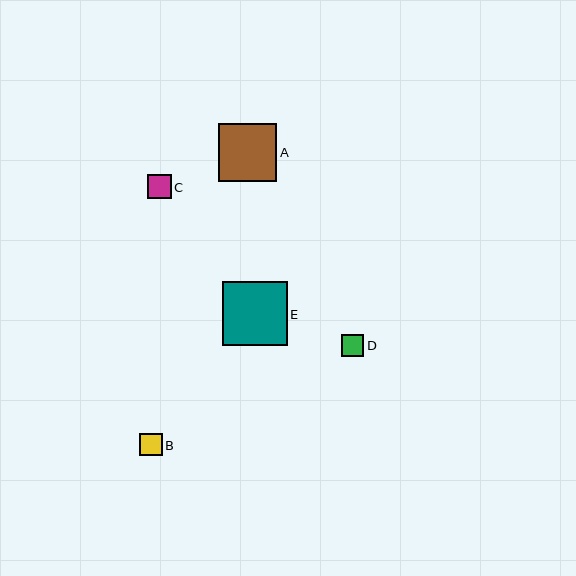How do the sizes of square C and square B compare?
Square C and square B are approximately the same size.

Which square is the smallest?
Square B is the smallest with a size of approximately 22 pixels.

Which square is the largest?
Square E is the largest with a size of approximately 65 pixels.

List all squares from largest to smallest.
From largest to smallest: E, A, C, D, B.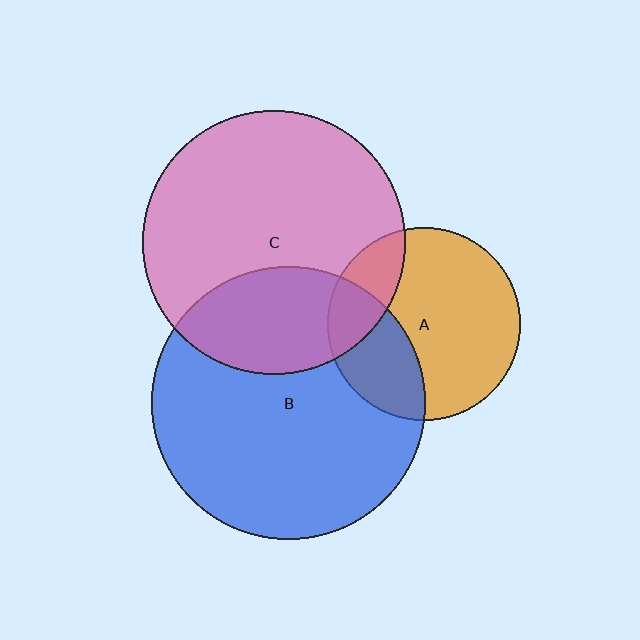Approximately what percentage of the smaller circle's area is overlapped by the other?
Approximately 30%.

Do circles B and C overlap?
Yes.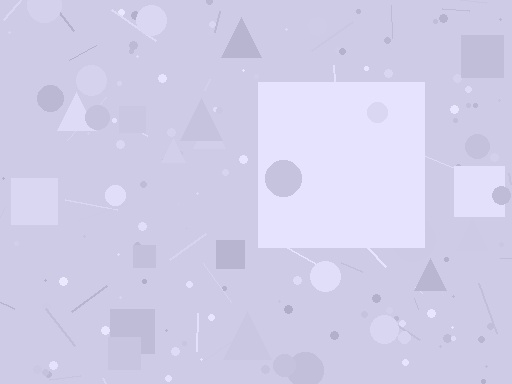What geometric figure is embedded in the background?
A square is embedded in the background.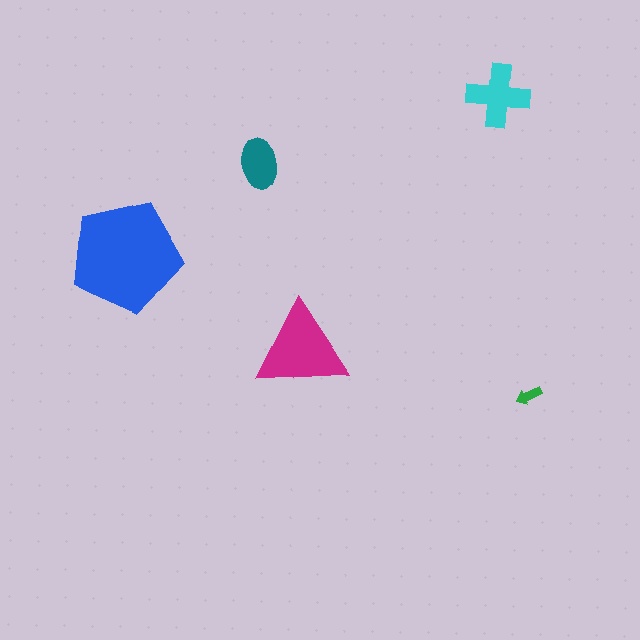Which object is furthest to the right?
The green arrow is rightmost.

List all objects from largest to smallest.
The blue pentagon, the magenta triangle, the cyan cross, the teal ellipse, the green arrow.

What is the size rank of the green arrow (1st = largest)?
5th.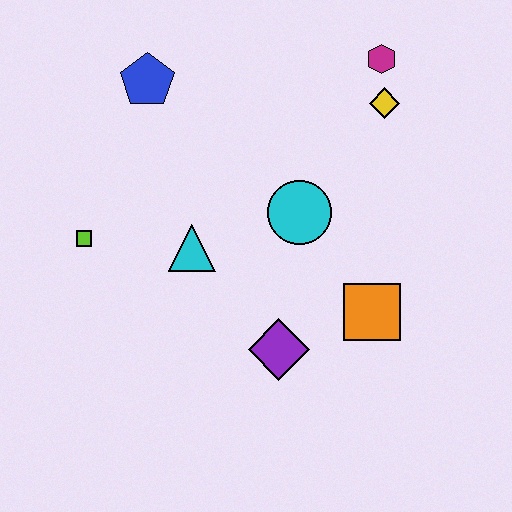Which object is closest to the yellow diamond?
The magenta hexagon is closest to the yellow diamond.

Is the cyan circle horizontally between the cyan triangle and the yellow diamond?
Yes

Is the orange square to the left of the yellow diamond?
Yes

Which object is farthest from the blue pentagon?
The orange square is farthest from the blue pentagon.